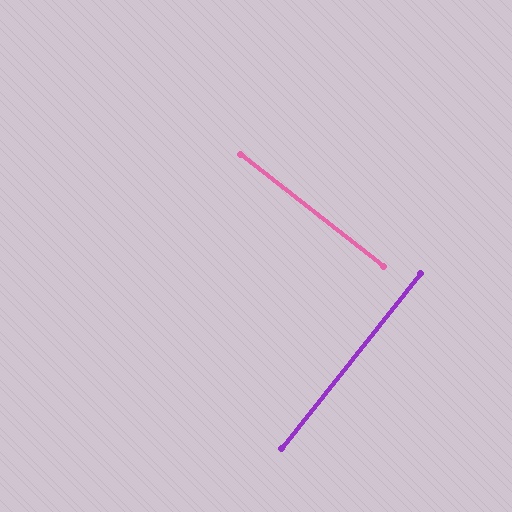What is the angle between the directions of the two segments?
Approximately 90 degrees.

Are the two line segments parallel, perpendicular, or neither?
Perpendicular — they meet at approximately 90°.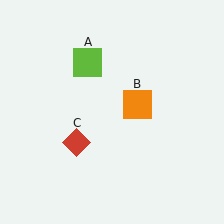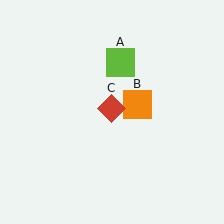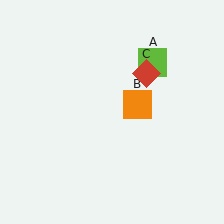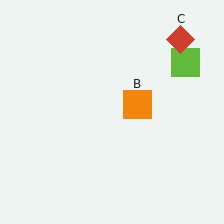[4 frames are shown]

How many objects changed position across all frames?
2 objects changed position: lime square (object A), red diamond (object C).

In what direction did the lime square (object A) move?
The lime square (object A) moved right.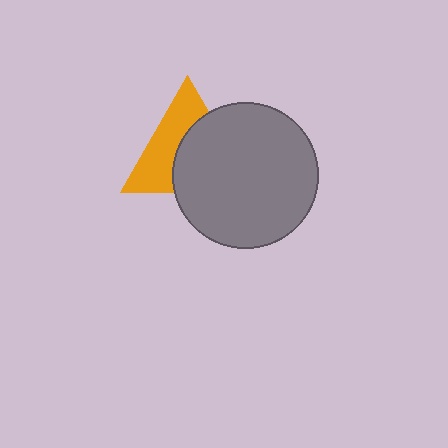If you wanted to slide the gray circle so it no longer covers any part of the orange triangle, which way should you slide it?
Slide it toward the lower-right — that is the most direct way to separate the two shapes.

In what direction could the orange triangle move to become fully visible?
The orange triangle could move toward the upper-left. That would shift it out from behind the gray circle entirely.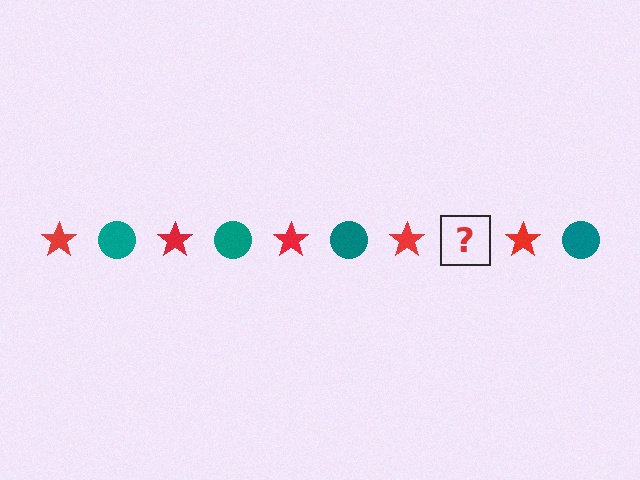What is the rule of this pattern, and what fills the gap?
The rule is that the pattern alternates between red star and teal circle. The gap should be filled with a teal circle.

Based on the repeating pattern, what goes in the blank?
The blank should be a teal circle.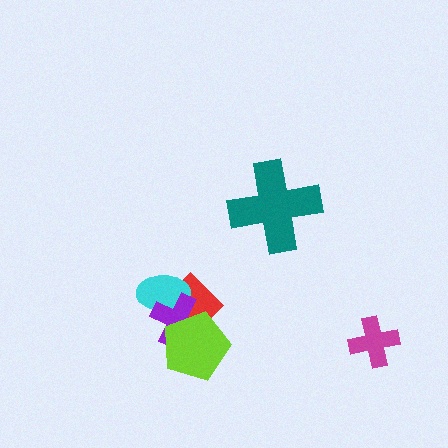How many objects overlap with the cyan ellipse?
2 objects overlap with the cyan ellipse.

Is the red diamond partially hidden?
Yes, it is partially covered by another shape.